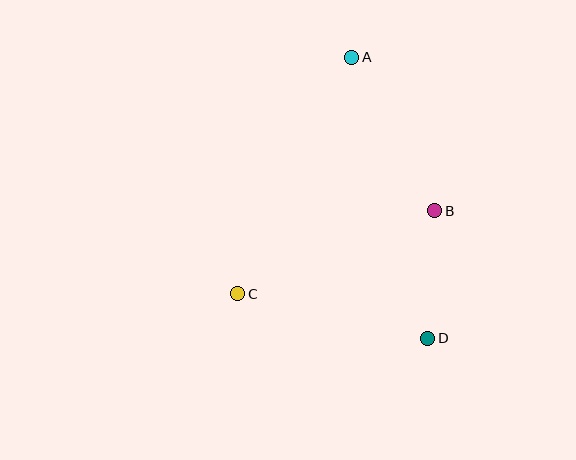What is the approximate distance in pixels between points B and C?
The distance between B and C is approximately 214 pixels.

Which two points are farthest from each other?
Points A and D are farthest from each other.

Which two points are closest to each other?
Points B and D are closest to each other.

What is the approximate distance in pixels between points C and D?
The distance between C and D is approximately 195 pixels.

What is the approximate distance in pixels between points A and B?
The distance between A and B is approximately 174 pixels.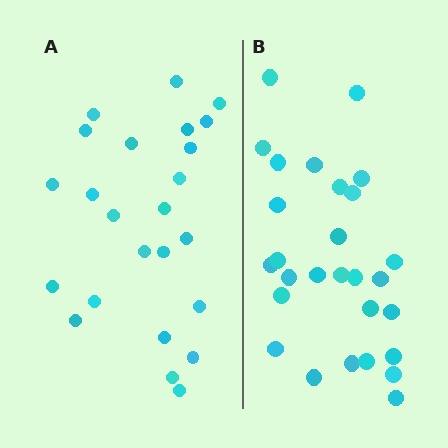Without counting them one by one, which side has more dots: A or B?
Region B (the right region) has more dots.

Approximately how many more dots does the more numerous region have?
Region B has about 4 more dots than region A.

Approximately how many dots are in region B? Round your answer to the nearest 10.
About 30 dots. (The exact count is 28, which rounds to 30.)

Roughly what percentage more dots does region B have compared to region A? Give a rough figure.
About 15% more.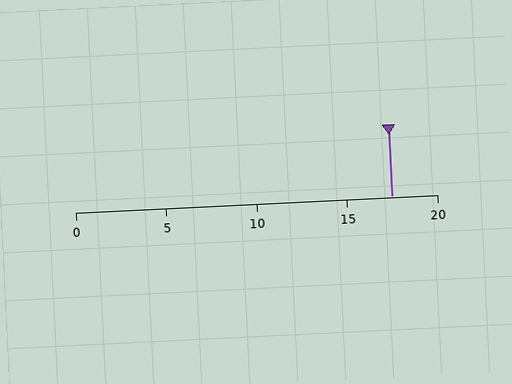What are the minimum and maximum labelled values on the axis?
The axis runs from 0 to 20.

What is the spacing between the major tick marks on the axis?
The major ticks are spaced 5 apart.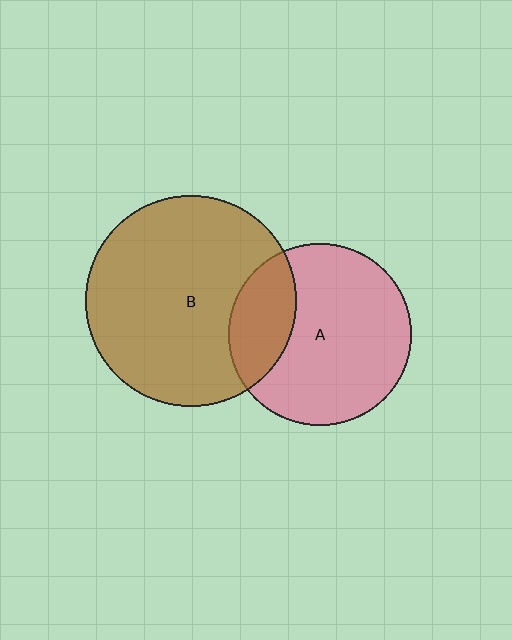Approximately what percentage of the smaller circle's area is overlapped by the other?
Approximately 25%.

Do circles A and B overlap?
Yes.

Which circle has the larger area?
Circle B (brown).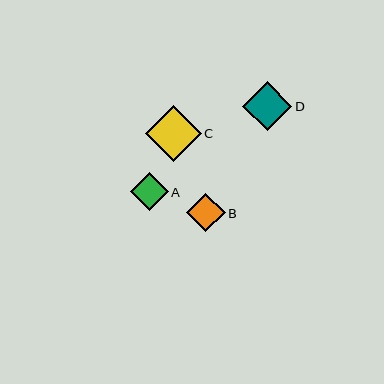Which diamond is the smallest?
Diamond A is the smallest with a size of approximately 37 pixels.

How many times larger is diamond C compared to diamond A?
Diamond C is approximately 1.5 times the size of diamond A.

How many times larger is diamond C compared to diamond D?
Diamond C is approximately 1.1 times the size of diamond D.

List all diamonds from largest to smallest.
From largest to smallest: C, D, B, A.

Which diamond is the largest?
Diamond C is the largest with a size of approximately 56 pixels.